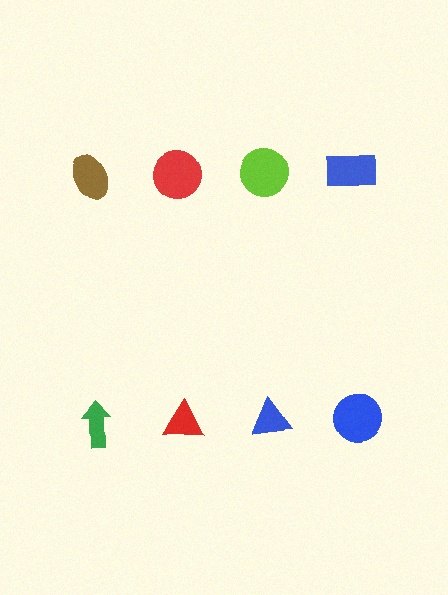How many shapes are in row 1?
4 shapes.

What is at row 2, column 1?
A green arrow.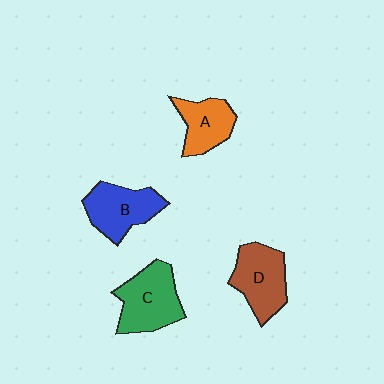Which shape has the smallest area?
Shape A (orange).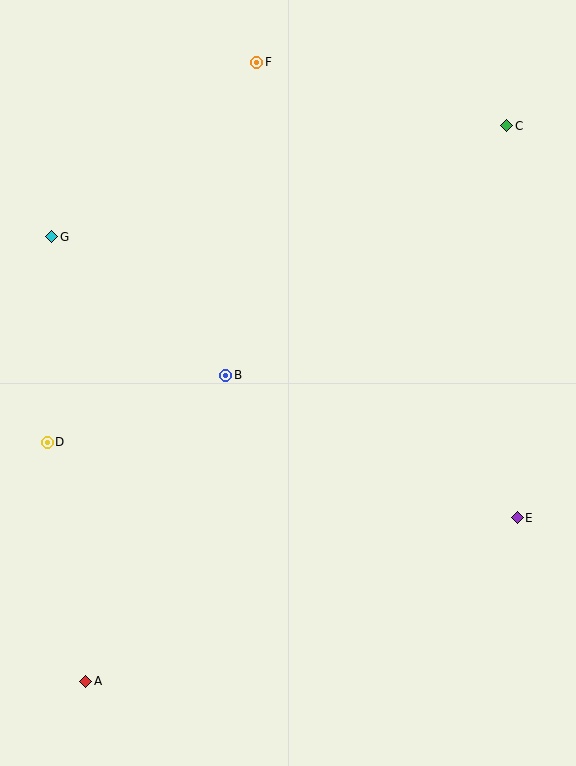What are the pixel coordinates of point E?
Point E is at (517, 518).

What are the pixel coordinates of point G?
Point G is at (52, 237).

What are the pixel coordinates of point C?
Point C is at (507, 126).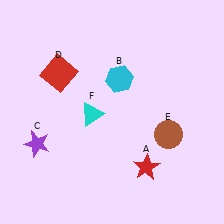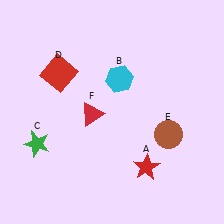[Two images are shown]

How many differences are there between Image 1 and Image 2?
There are 2 differences between the two images.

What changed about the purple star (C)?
In Image 1, C is purple. In Image 2, it changed to green.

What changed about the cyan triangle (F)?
In Image 1, F is cyan. In Image 2, it changed to red.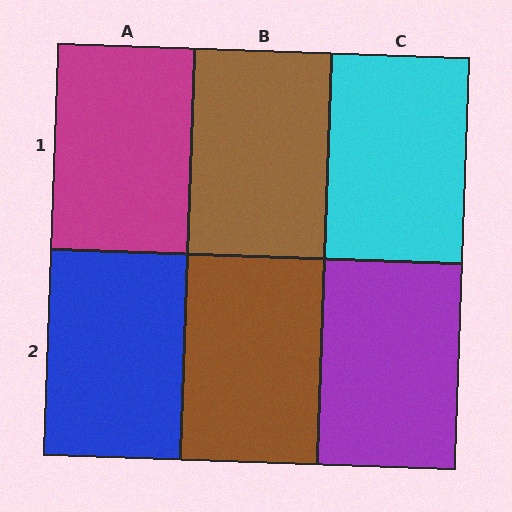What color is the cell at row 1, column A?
Magenta.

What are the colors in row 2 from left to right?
Blue, brown, purple.